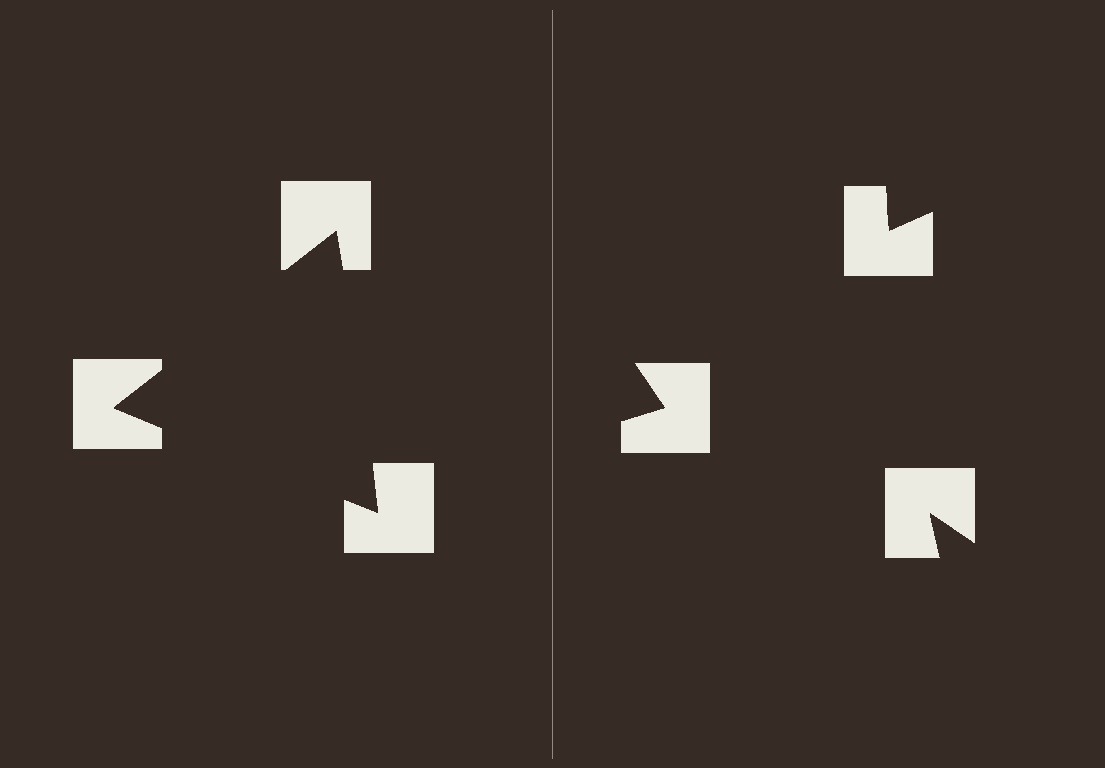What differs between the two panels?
The notched squares are positioned identically on both sides; only the wedge orientations differ. On the left they align to a triangle; on the right they are misaligned.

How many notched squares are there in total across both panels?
6 — 3 on each side.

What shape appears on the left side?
An illusory triangle.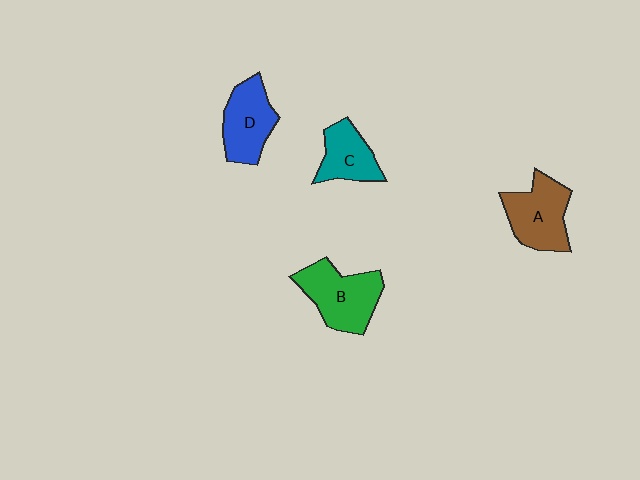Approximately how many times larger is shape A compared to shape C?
Approximately 1.4 times.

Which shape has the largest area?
Shape B (green).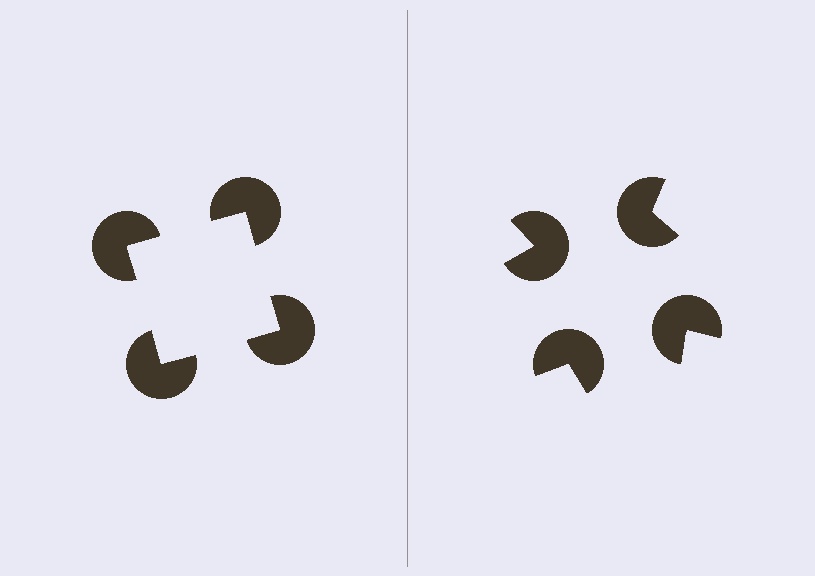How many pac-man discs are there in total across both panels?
8 — 4 on each side.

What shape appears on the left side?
An illusory square.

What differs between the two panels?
The pac-man discs are positioned identically on both sides; only the wedge orientations differ. On the left they align to a square; on the right they are misaligned.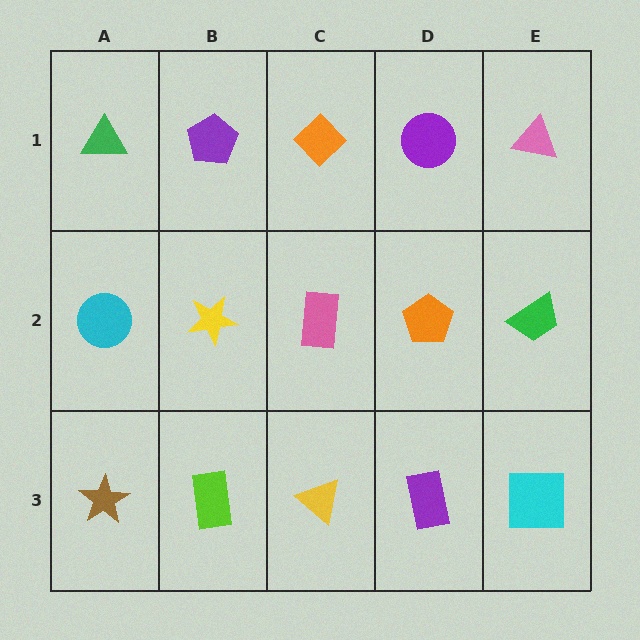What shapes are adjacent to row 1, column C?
A pink rectangle (row 2, column C), a purple pentagon (row 1, column B), a purple circle (row 1, column D).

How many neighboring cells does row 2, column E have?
3.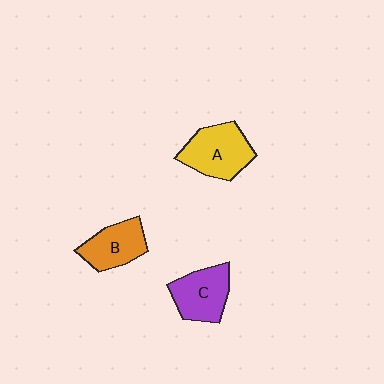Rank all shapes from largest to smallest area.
From largest to smallest: A (yellow), C (purple), B (orange).